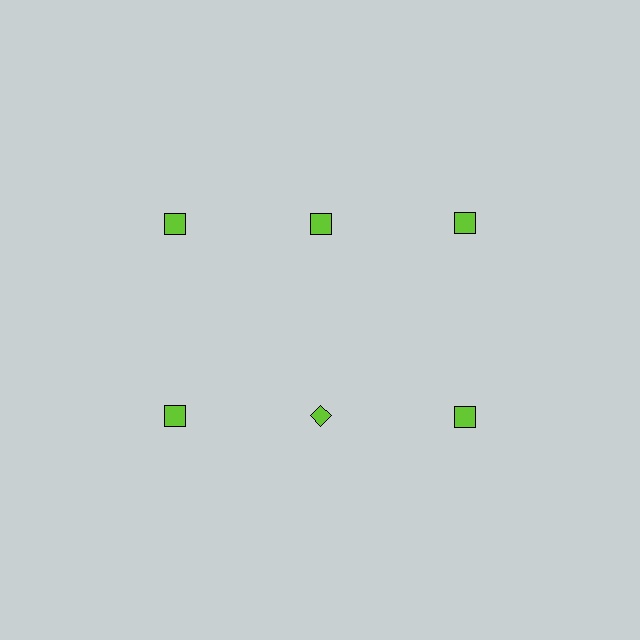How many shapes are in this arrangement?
There are 6 shapes arranged in a grid pattern.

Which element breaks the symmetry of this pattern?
The lime diamond in the second row, second from left column breaks the symmetry. All other shapes are lime squares.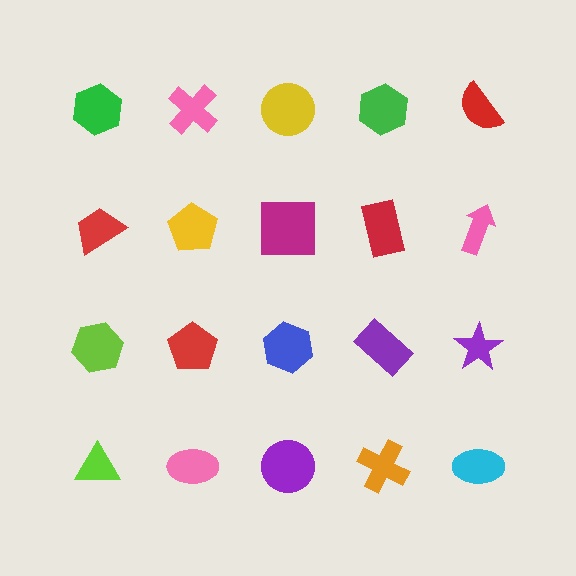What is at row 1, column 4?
A green hexagon.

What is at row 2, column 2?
A yellow pentagon.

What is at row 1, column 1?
A green hexagon.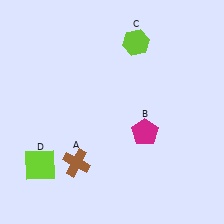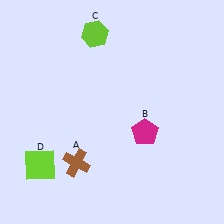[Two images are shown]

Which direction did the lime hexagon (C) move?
The lime hexagon (C) moved left.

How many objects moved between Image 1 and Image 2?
1 object moved between the two images.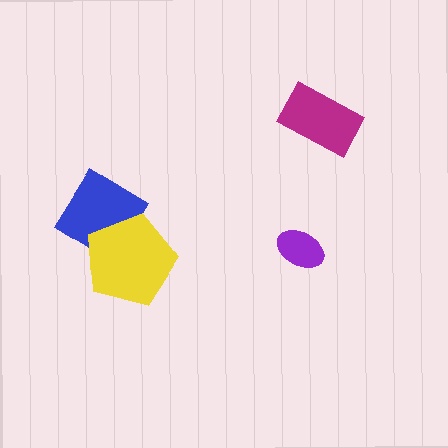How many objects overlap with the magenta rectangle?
0 objects overlap with the magenta rectangle.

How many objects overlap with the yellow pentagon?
1 object overlaps with the yellow pentagon.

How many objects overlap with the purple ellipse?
0 objects overlap with the purple ellipse.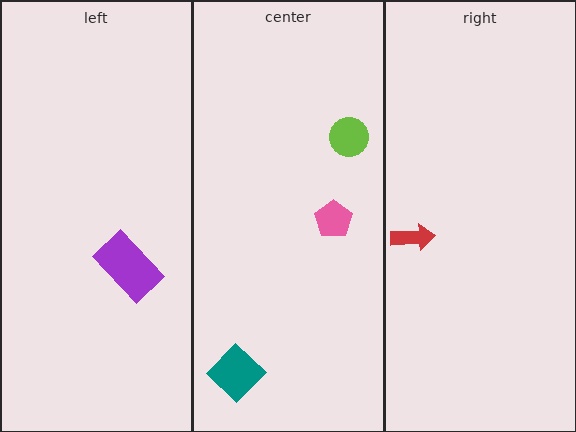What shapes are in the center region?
The pink pentagon, the lime circle, the teal diamond.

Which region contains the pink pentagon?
The center region.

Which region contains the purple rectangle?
The left region.